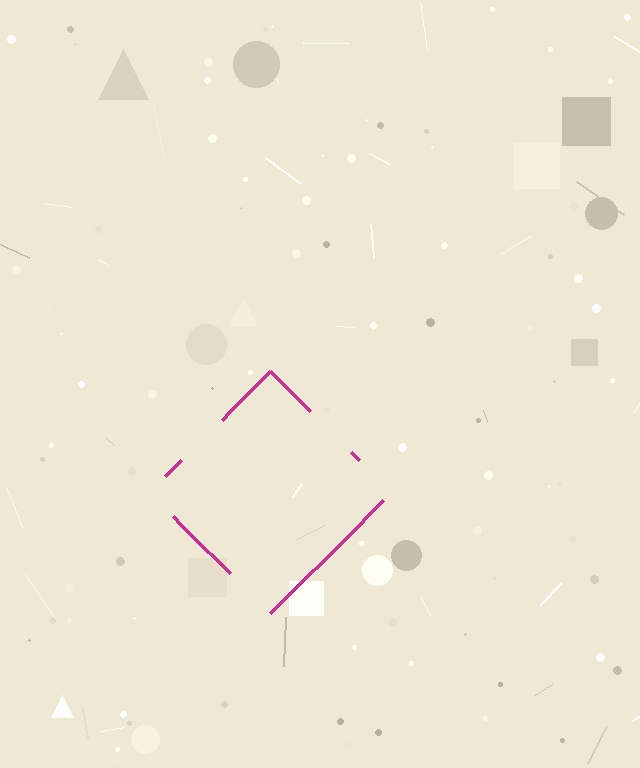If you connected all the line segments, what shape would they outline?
They would outline a diamond.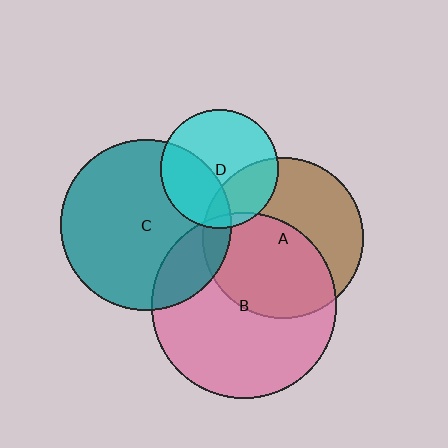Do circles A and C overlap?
Yes.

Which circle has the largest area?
Circle B (pink).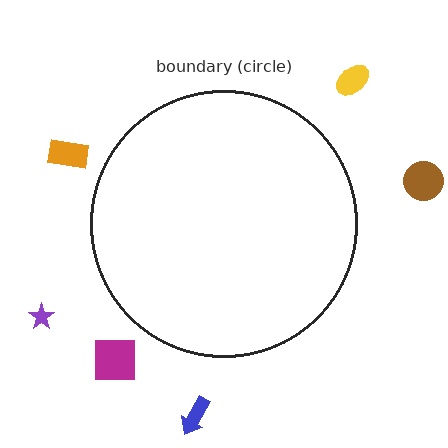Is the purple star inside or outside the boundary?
Outside.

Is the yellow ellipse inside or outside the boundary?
Outside.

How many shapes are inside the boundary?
0 inside, 6 outside.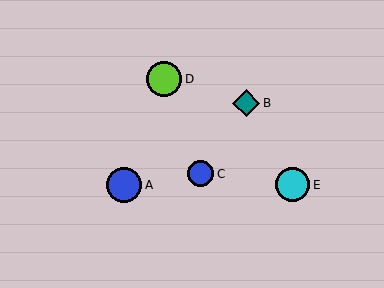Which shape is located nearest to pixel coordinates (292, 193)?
The cyan circle (labeled E) at (293, 185) is nearest to that location.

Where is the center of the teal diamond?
The center of the teal diamond is at (246, 103).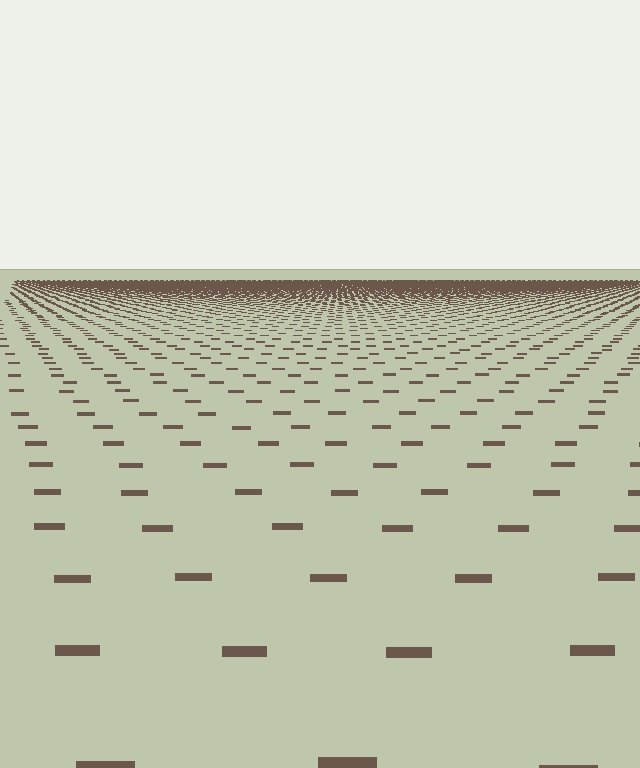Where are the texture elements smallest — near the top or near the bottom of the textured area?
Near the top.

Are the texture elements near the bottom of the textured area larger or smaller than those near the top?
Larger. Near the bottom, elements are closer to the viewer and appear at a bigger on-screen size.